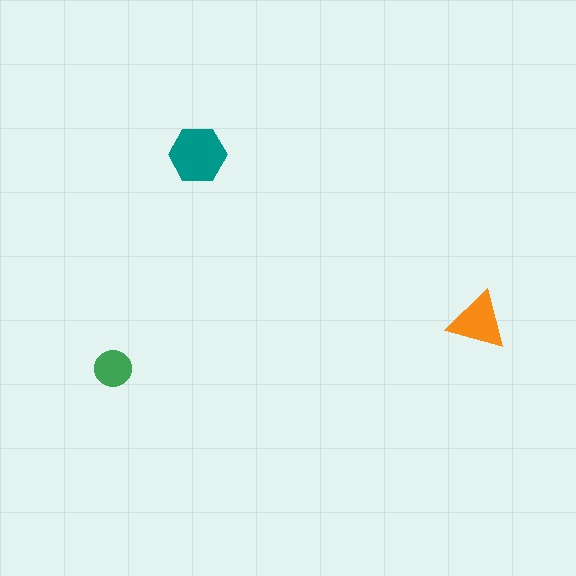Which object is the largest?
The teal hexagon.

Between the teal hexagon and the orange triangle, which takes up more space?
The teal hexagon.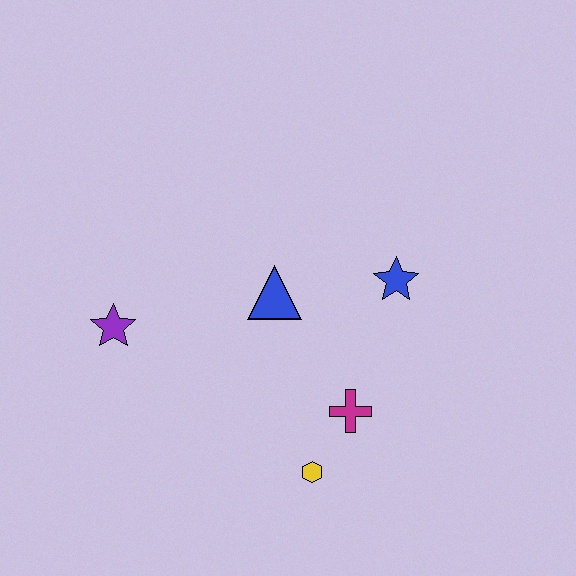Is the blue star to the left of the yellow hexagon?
No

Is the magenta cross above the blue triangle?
No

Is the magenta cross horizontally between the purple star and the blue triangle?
No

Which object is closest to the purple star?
The blue triangle is closest to the purple star.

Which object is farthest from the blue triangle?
The yellow hexagon is farthest from the blue triangle.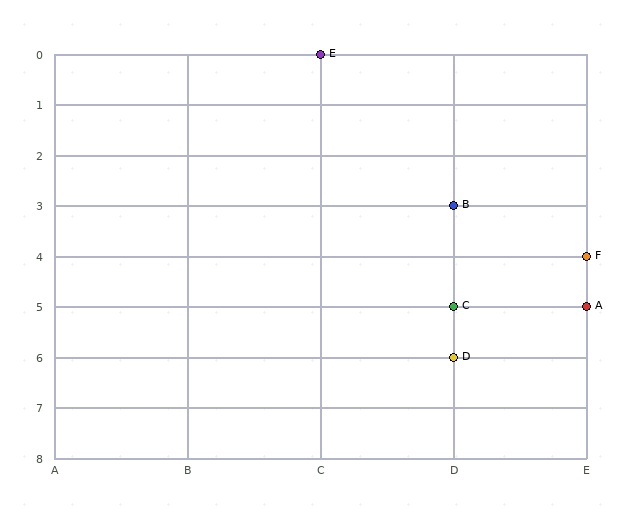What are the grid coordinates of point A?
Point A is at grid coordinates (E, 5).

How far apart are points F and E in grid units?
Points F and E are 2 columns and 4 rows apart (about 4.5 grid units diagonally).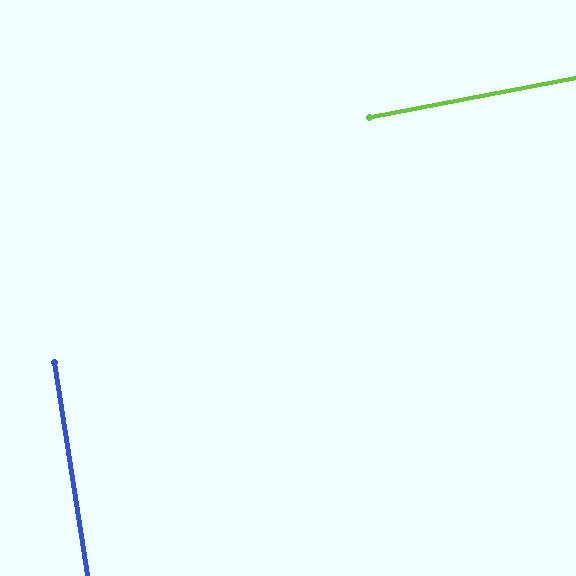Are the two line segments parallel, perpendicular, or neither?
Perpendicular — they meet at approximately 88°.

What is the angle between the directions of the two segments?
Approximately 88 degrees.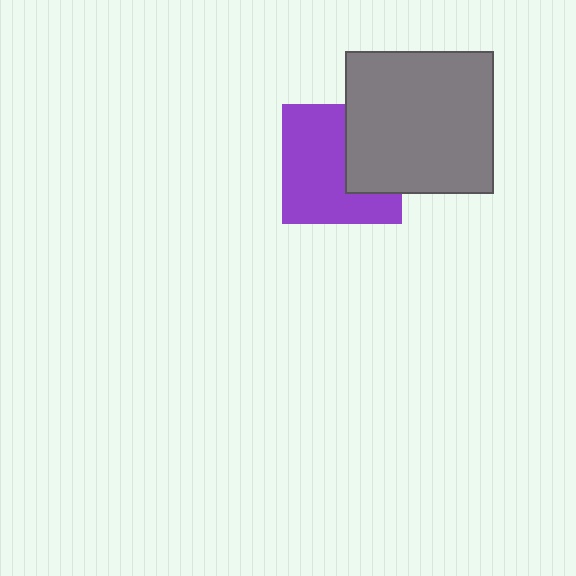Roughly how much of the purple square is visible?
Most of it is visible (roughly 65%).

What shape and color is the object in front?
The object in front is a gray rectangle.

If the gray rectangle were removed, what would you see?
You would see the complete purple square.